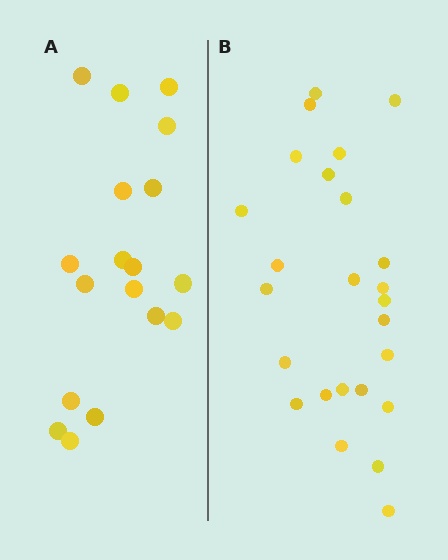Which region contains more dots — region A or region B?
Region B (the right region) has more dots.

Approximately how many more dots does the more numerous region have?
Region B has roughly 8 or so more dots than region A.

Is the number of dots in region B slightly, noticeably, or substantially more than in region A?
Region B has noticeably more, but not dramatically so. The ratio is roughly 1.4 to 1.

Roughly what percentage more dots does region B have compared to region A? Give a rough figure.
About 40% more.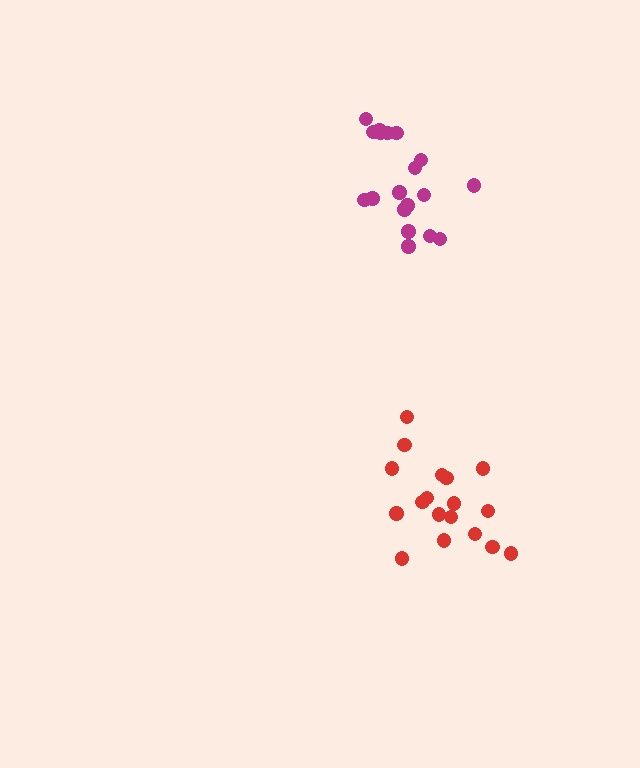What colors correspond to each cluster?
The clusters are colored: magenta, red.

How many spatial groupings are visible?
There are 2 spatial groupings.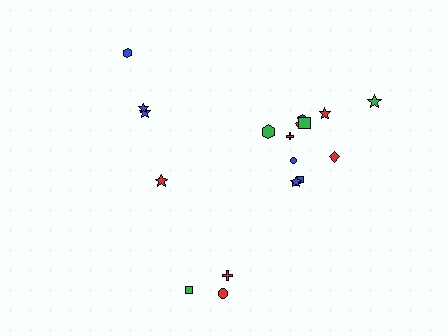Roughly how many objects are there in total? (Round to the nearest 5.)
Roughly 20 objects in total.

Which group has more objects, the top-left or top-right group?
The top-right group.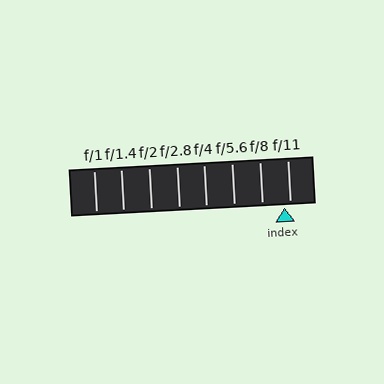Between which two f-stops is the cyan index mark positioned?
The index mark is between f/8 and f/11.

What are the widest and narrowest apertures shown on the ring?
The widest aperture shown is f/1 and the narrowest is f/11.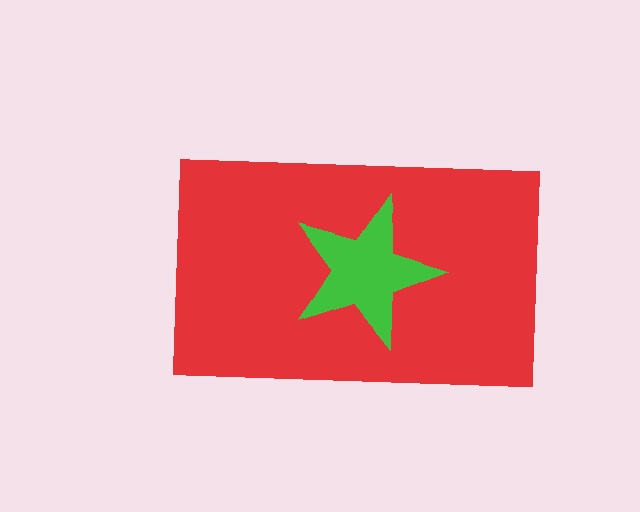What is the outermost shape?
The red rectangle.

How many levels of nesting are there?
2.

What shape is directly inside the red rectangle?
The green star.